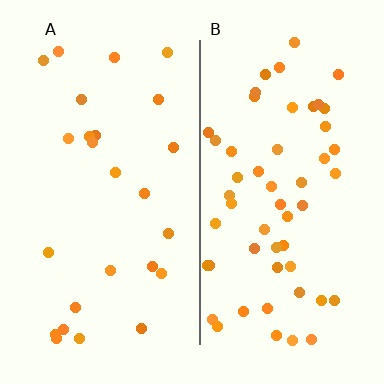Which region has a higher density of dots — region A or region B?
B (the right).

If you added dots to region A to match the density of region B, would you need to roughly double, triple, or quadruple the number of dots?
Approximately double.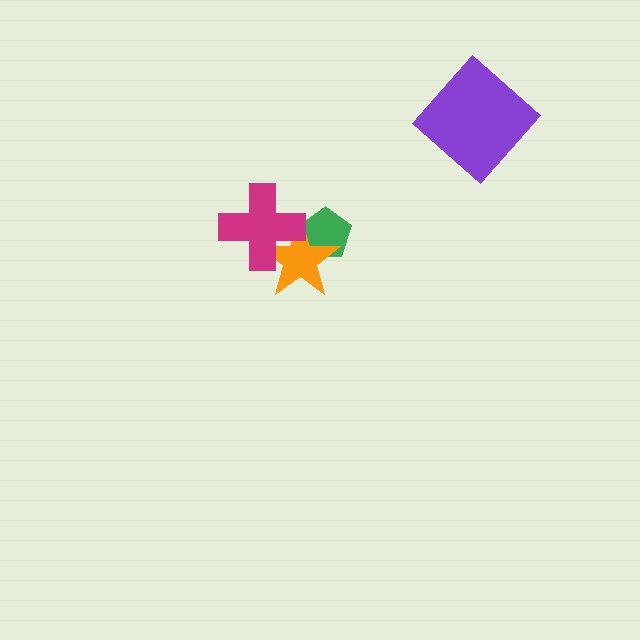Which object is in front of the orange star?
The magenta cross is in front of the orange star.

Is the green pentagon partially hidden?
Yes, it is partially covered by another shape.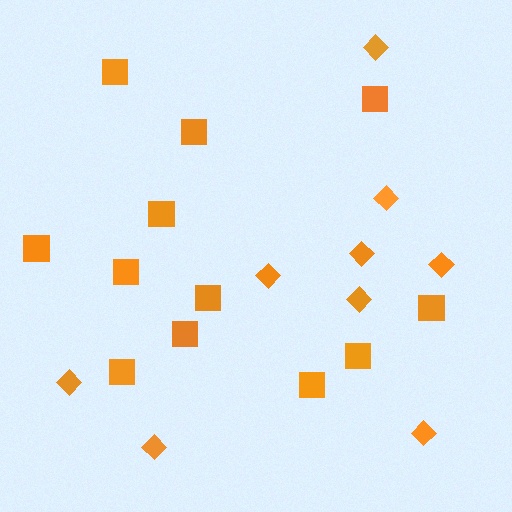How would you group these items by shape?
There are 2 groups: one group of diamonds (9) and one group of squares (12).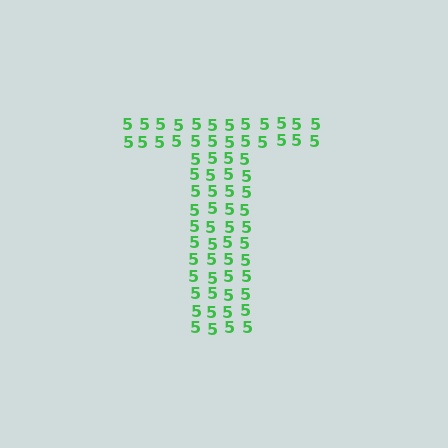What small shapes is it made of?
It is made of small digit 5's.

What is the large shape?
The large shape is the letter T.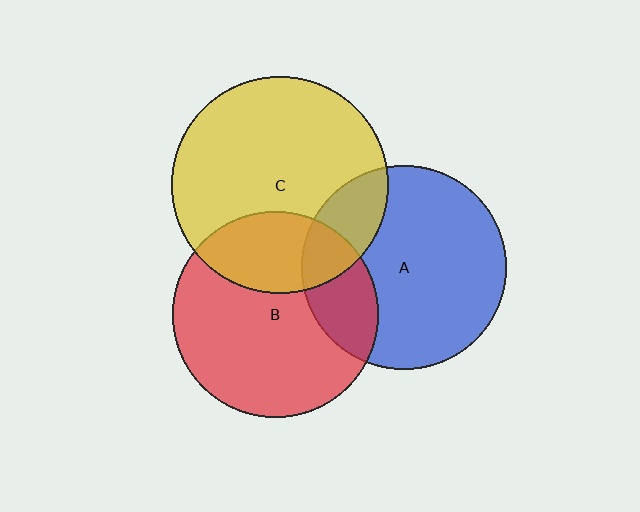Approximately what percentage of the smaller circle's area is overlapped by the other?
Approximately 20%.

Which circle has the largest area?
Circle C (yellow).